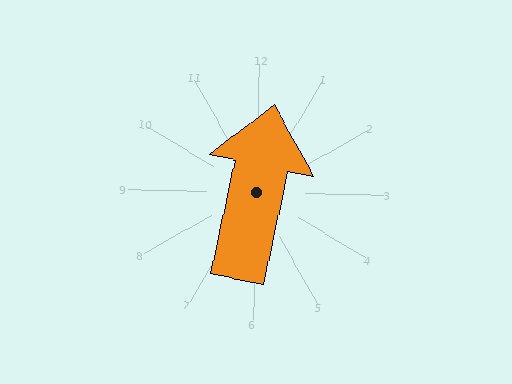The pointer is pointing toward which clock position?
Roughly 12 o'clock.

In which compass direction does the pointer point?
North.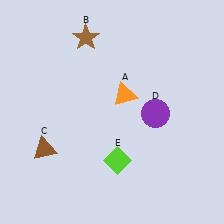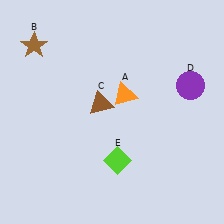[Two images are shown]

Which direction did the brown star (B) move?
The brown star (B) moved left.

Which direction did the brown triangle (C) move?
The brown triangle (C) moved right.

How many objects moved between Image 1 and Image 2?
3 objects moved between the two images.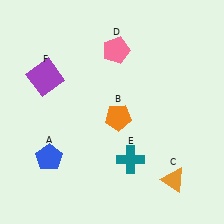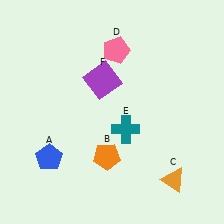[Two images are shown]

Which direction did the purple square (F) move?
The purple square (F) moved right.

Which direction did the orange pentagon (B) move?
The orange pentagon (B) moved down.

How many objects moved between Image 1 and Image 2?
3 objects moved between the two images.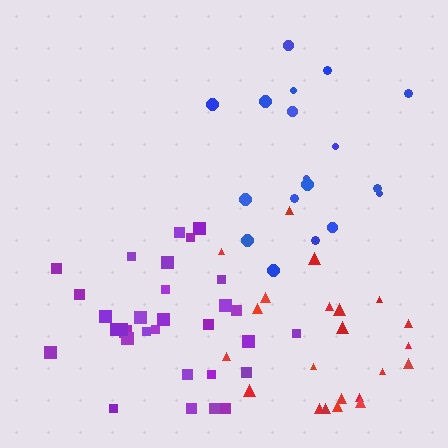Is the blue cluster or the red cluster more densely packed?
Blue.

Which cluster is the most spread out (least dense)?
Red.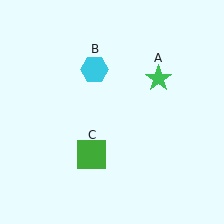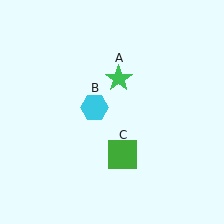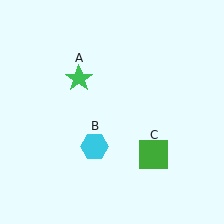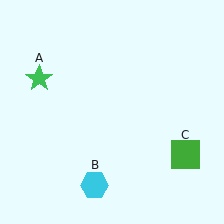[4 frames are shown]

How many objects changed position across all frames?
3 objects changed position: green star (object A), cyan hexagon (object B), green square (object C).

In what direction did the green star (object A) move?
The green star (object A) moved left.